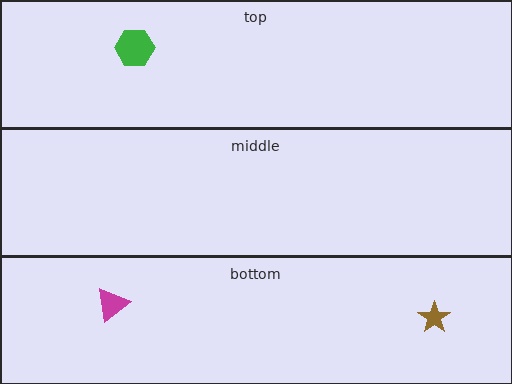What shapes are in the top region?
The green hexagon.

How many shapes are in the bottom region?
2.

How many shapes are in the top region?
1.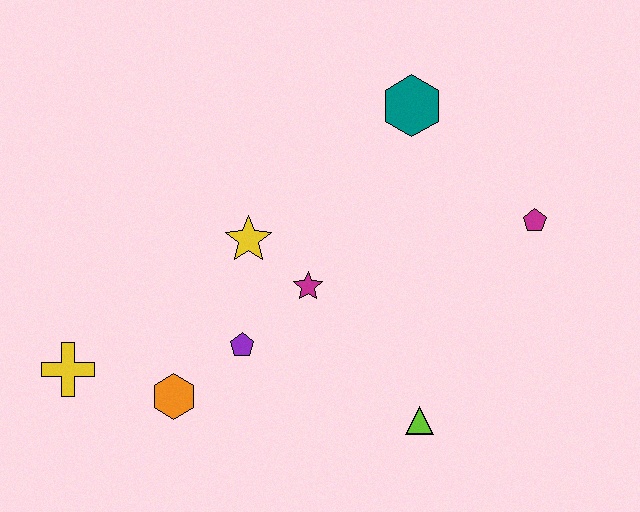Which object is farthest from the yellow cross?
The magenta pentagon is farthest from the yellow cross.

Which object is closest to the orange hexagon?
The purple pentagon is closest to the orange hexagon.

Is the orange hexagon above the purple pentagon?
No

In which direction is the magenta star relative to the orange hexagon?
The magenta star is to the right of the orange hexagon.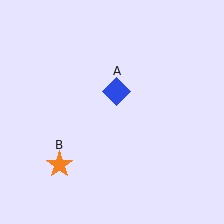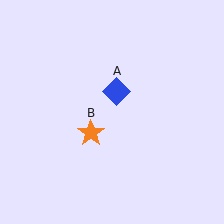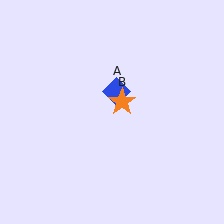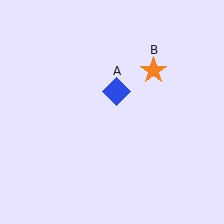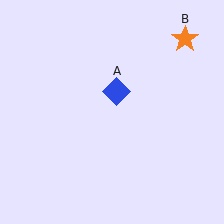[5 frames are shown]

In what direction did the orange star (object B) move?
The orange star (object B) moved up and to the right.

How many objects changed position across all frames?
1 object changed position: orange star (object B).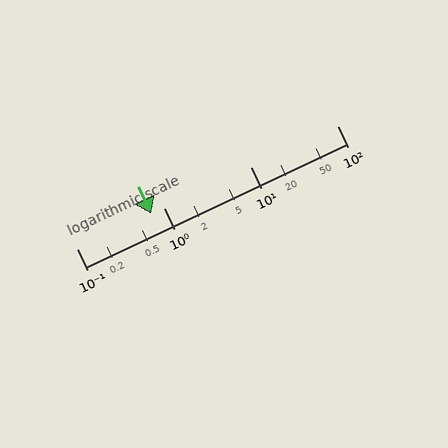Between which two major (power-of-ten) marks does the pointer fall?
The pointer is between 0.1 and 1.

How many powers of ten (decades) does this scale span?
The scale spans 3 decades, from 0.1 to 100.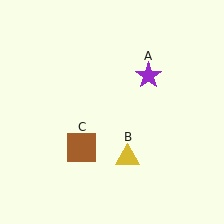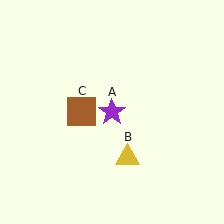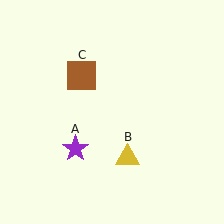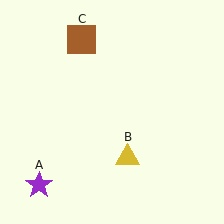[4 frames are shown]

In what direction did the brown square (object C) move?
The brown square (object C) moved up.